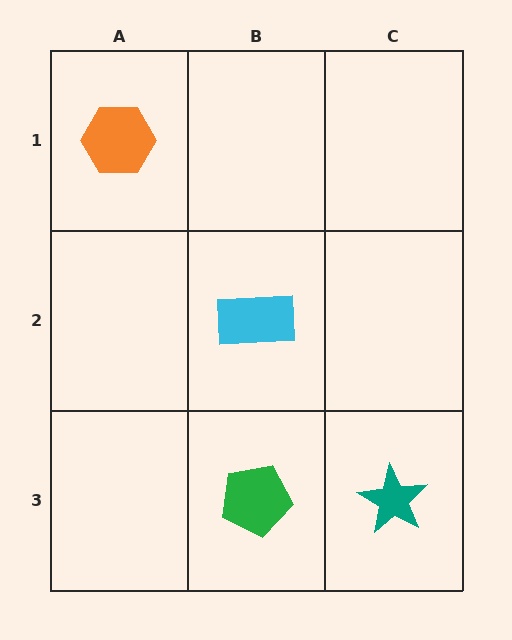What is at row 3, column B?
A green pentagon.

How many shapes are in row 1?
1 shape.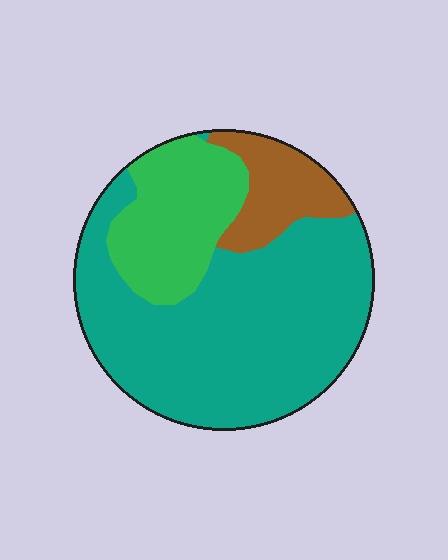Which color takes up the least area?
Brown, at roughly 15%.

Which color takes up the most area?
Teal, at roughly 65%.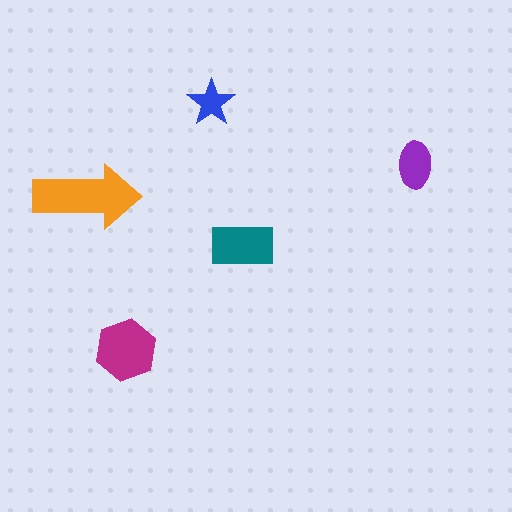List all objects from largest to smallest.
The orange arrow, the magenta hexagon, the teal rectangle, the purple ellipse, the blue star.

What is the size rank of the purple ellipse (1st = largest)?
4th.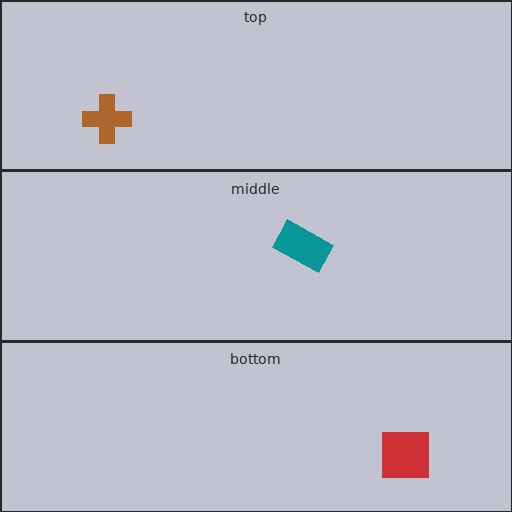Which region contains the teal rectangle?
The middle region.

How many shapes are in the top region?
1.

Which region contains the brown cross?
The top region.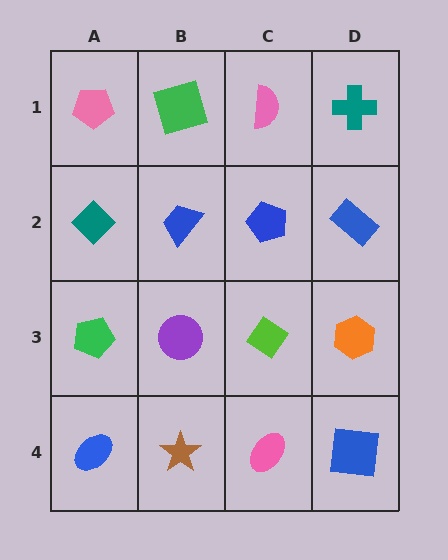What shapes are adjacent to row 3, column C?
A blue pentagon (row 2, column C), a pink ellipse (row 4, column C), a purple circle (row 3, column B), an orange hexagon (row 3, column D).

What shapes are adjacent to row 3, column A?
A teal diamond (row 2, column A), a blue ellipse (row 4, column A), a purple circle (row 3, column B).